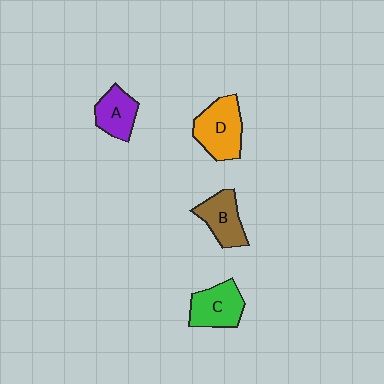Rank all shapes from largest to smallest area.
From largest to smallest: D (orange), C (green), B (brown), A (purple).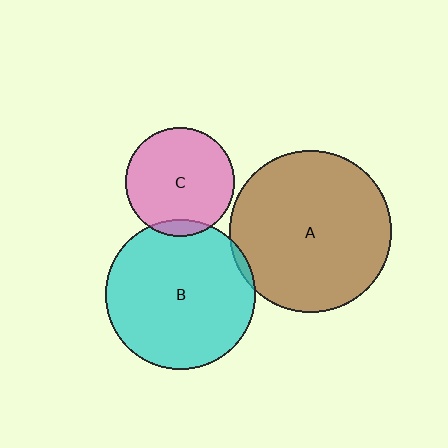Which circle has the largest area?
Circle A (brown).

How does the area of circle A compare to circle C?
Approximately 2.2 times.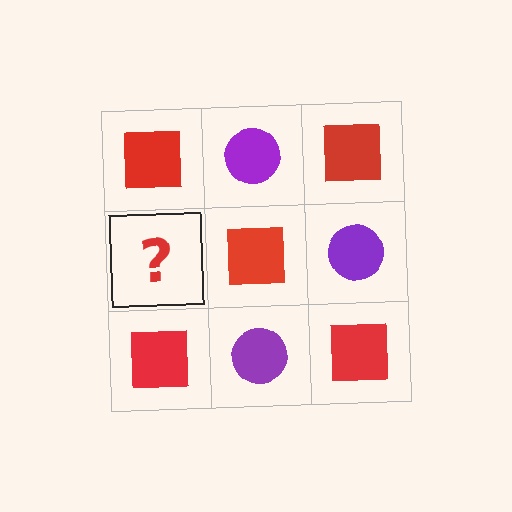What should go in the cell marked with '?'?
The missing cell should contain a purple circle.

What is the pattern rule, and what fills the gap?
The rule is that it alternates red square and purple circle in a checkerboard pattern. The gap should be filled with a purple circle.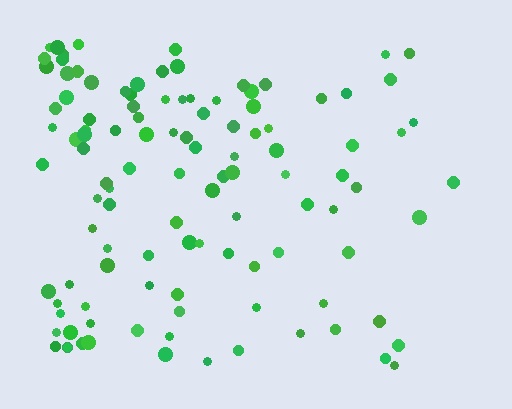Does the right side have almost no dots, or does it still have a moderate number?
Still a moderate number, just noticeably fewer than the left.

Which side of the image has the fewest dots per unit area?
The right.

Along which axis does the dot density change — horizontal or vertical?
Horizontal.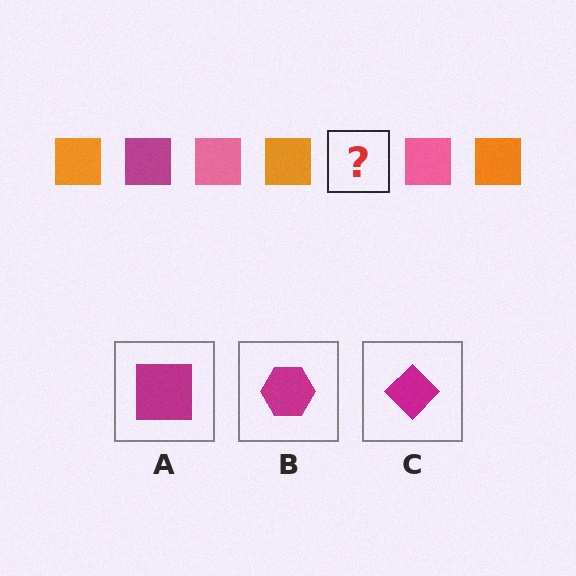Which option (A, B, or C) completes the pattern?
A.